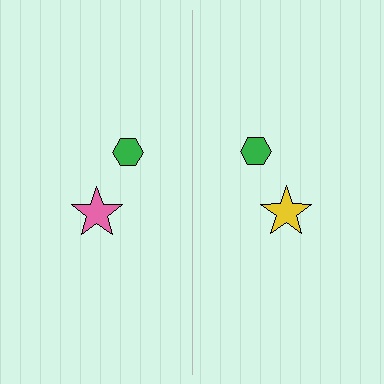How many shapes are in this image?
There are 4 shapes in this image.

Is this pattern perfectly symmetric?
No, the pattern is not perfectly symmetric. The yellow star on the right side breaks the symmetry — its mirror counterpart is pink.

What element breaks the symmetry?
The yellow star on the right side breaks the symmetry — its mirror counterpart is pink.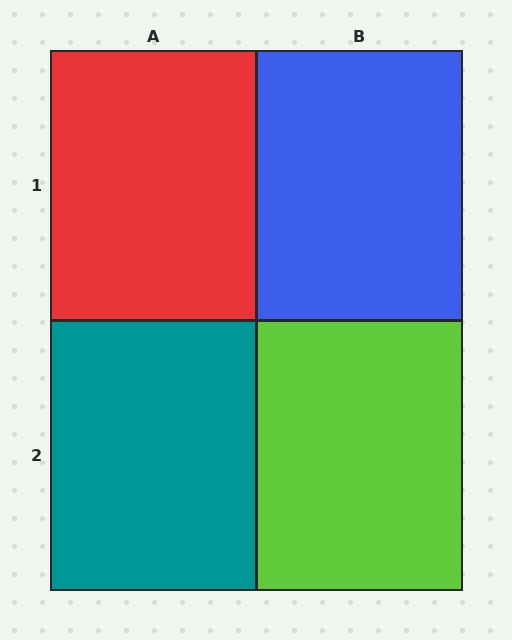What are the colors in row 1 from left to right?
Red, blue.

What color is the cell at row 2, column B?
Lime.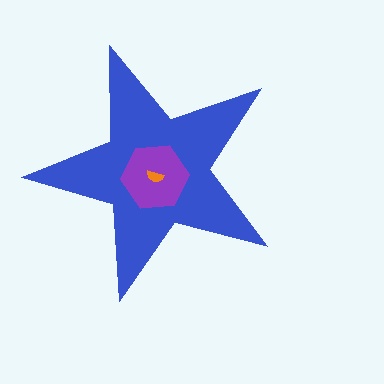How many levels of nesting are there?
3.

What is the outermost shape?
The blue star.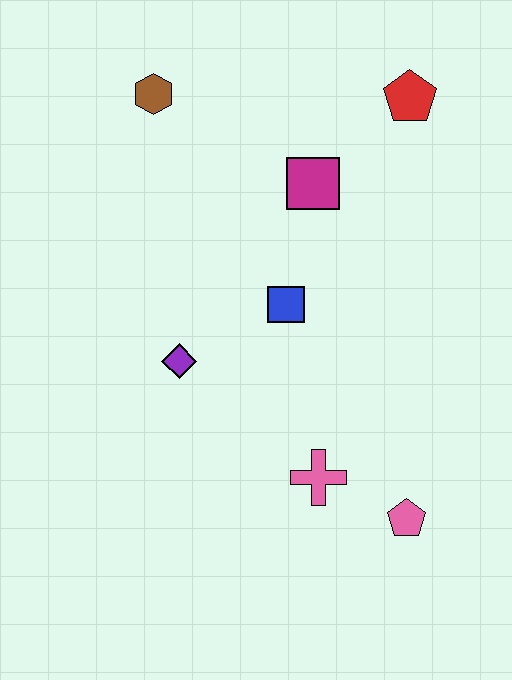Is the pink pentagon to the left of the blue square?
No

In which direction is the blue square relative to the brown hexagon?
The blue square is below the brown hexagon.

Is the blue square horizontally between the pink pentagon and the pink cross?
No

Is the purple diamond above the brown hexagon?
No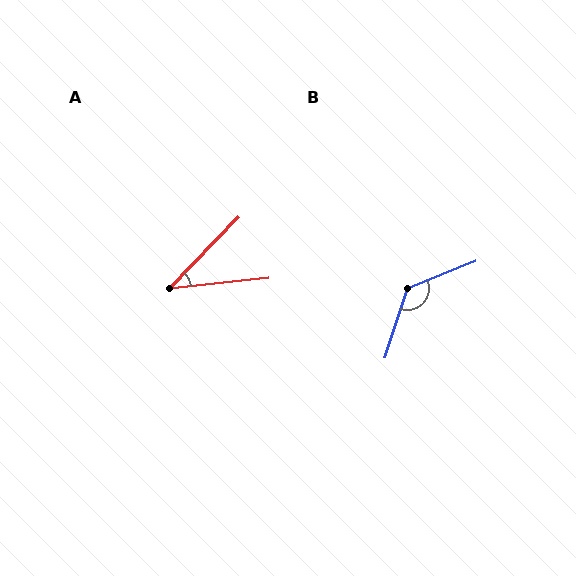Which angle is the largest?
B, at approximately 130 degrees.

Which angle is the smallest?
A, at approximately 40 degrees.